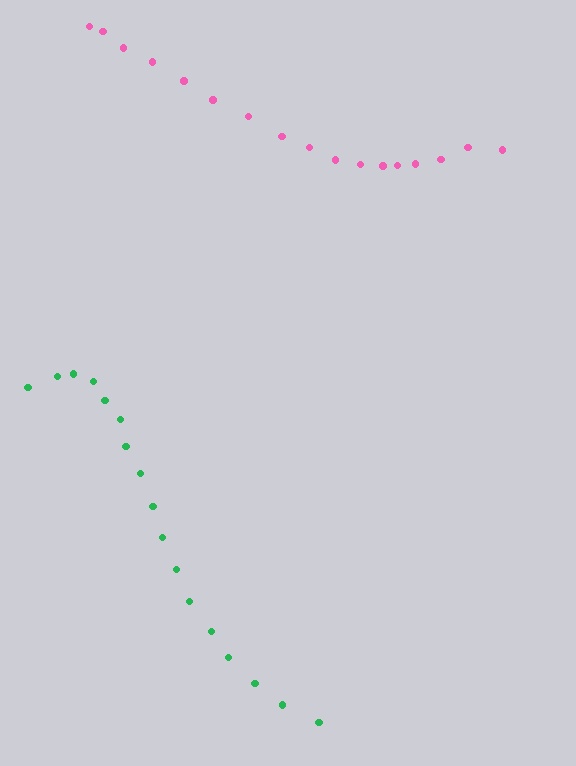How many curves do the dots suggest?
There are 2 distinct paths.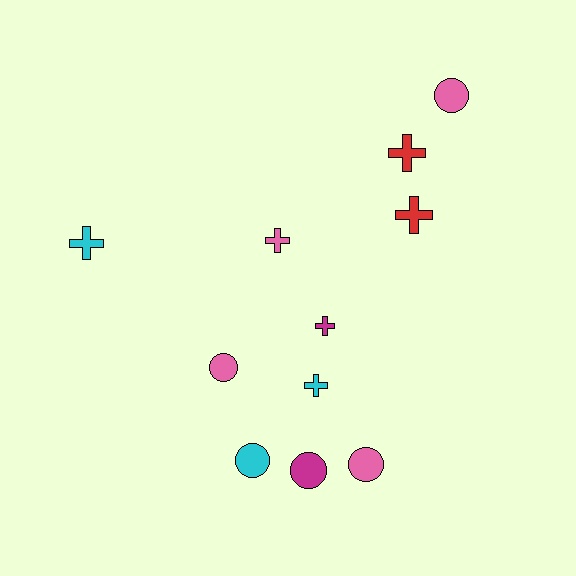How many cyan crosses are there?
There are 2 cyan crosses.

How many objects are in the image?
There are 11 objects.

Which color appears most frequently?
Pink, with 4 objects.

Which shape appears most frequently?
Cross, with 6 objects.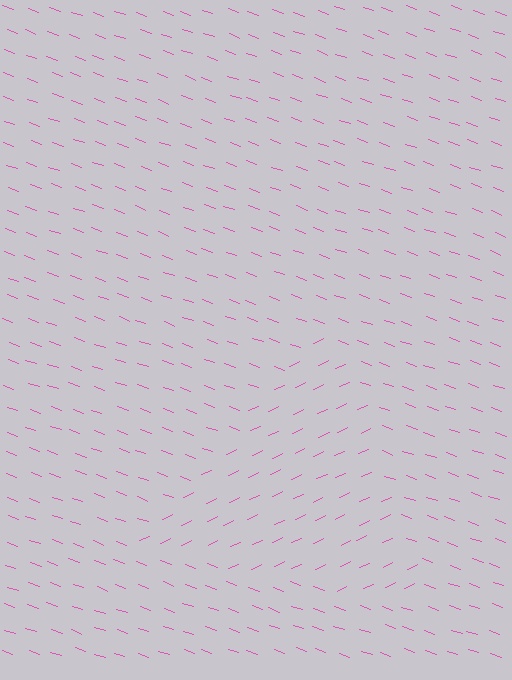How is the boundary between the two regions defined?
The boundary is defined purely by a change in line orientation (approximately 45 degrees difference). All lines are the same color and thickness.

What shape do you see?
I see a triangle.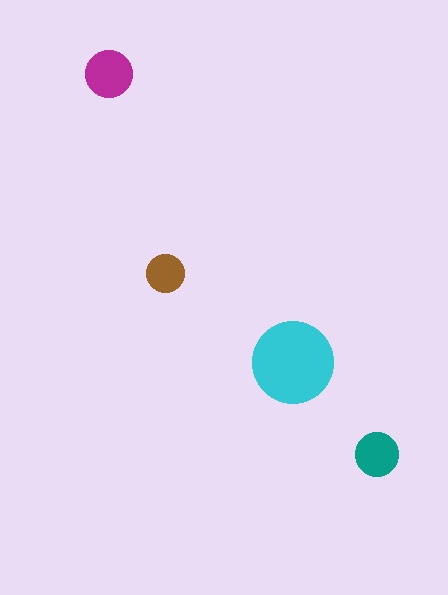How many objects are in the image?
There are 4 objects in the image.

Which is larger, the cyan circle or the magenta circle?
The cyan one.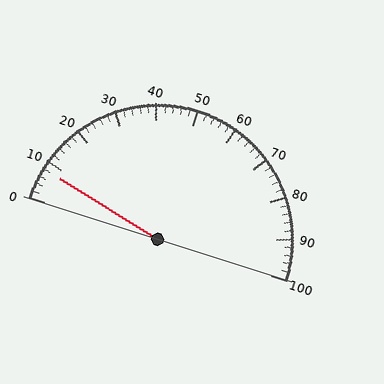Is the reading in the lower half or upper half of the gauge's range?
The reading is in the lower half of the range (0 to 100).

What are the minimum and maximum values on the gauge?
The gauge ranges from 0 to 100.